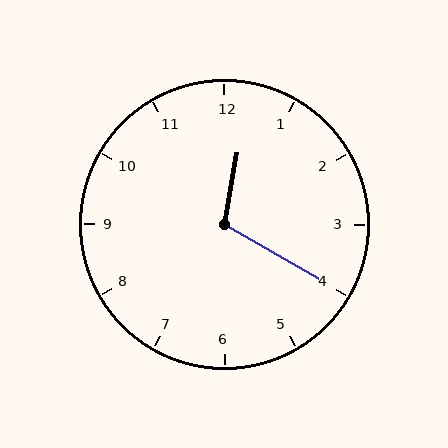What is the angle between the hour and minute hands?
Approximately 110 degrees.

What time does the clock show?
12:20.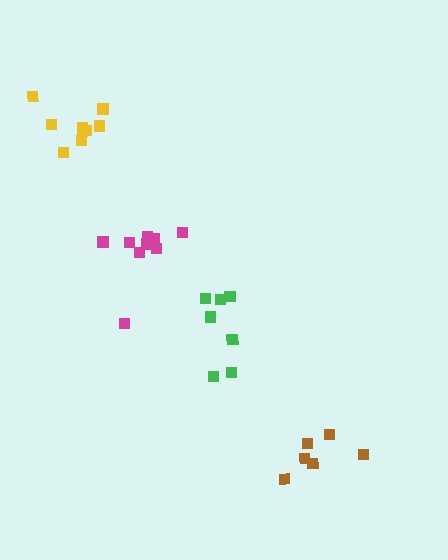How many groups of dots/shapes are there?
There are 4 groups.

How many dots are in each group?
Group 1: 7 dots, Group 2: 9 dots, Group 3: 6 dots, Group 4: 9 dots (31 total).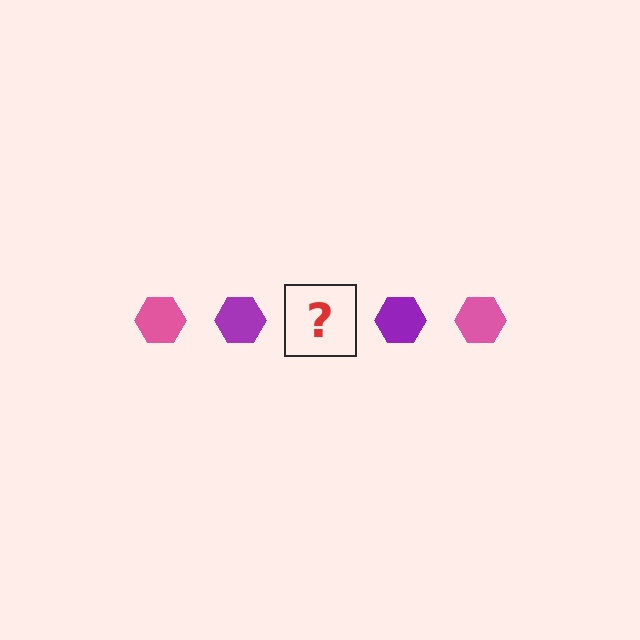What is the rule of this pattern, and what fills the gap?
The rule is that the pattern cycles through pink, purple hexagons. The gap should be filled with a pink hexagon.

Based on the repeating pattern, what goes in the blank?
The blank should be a pink hexagon.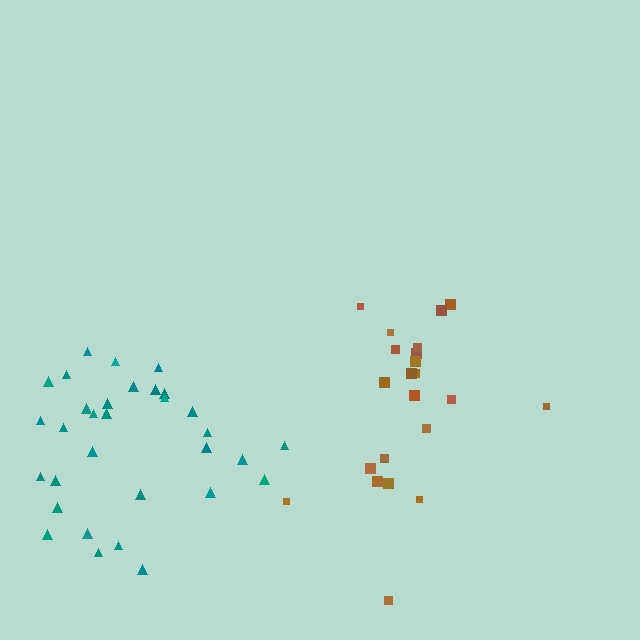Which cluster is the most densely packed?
Teal.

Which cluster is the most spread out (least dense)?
Brown.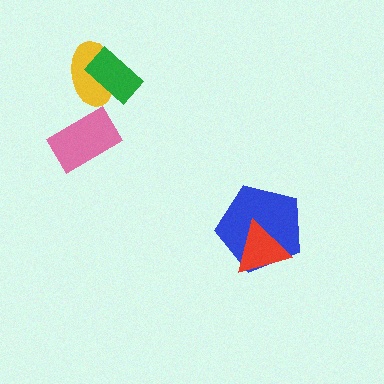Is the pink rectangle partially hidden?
No, no other shape covers it.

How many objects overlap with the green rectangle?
1 object overlaps with the green rectangle.